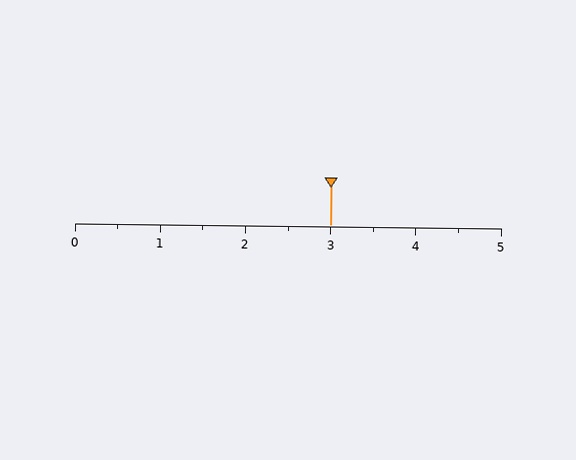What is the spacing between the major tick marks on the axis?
The major ticks are spaced 1 apart.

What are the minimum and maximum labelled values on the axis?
The axis runs from 0 to 5.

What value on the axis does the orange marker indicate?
The marker indicates approximately 3.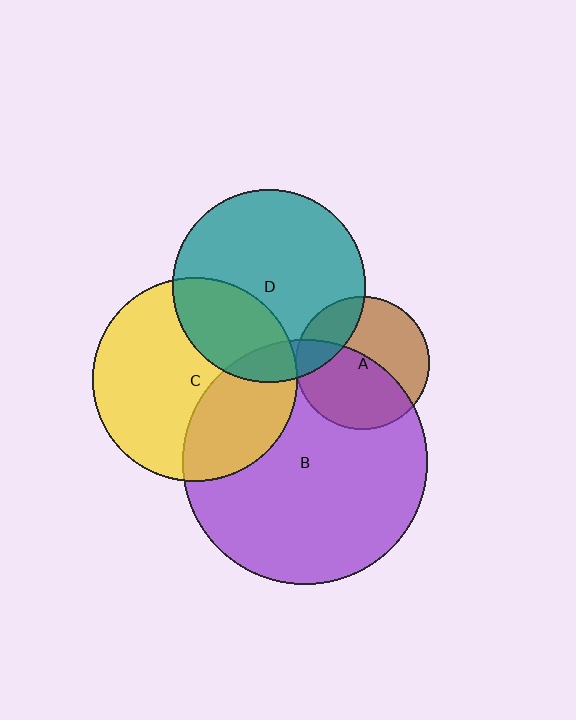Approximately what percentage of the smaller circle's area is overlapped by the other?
Approximately 20%.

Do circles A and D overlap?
Yes.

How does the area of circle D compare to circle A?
Approximately 2.1 times.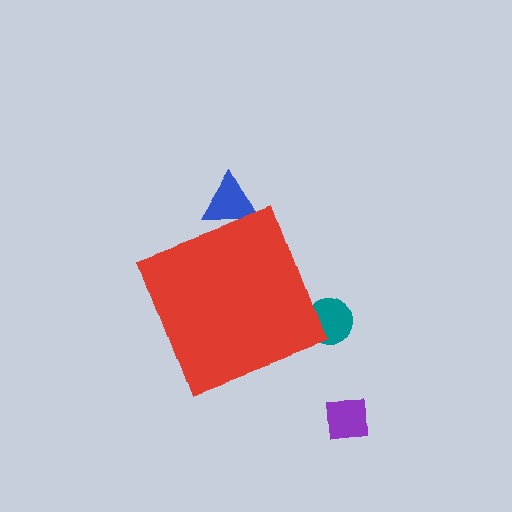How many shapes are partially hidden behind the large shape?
2 shapes are partially hidden.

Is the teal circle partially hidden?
Yes, the teal circle is partially hidden behind the red diamond.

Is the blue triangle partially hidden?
Yes, the blue triangle is partially hidden behind the red diamond.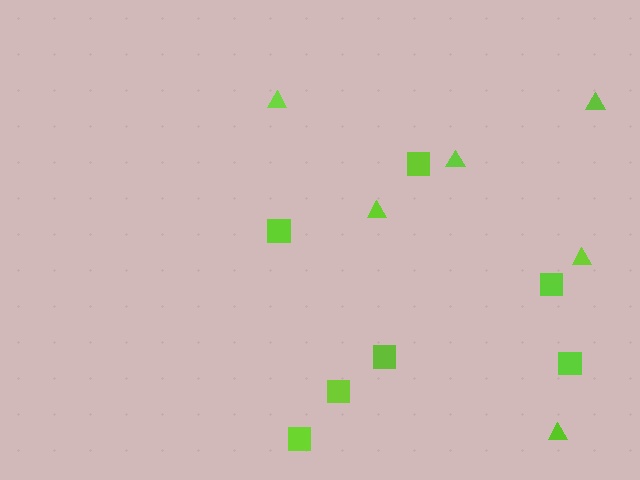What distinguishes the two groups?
There are 2 groups: one group of triangles (6) and one group of squares (7).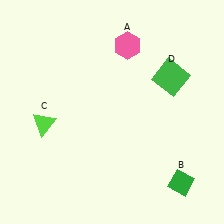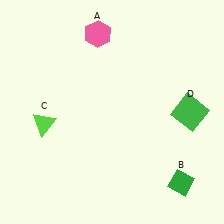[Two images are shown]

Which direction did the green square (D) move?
The green square (D) moved down.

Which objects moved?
The objects that moved are: the pink hexagon (A), the green square (D).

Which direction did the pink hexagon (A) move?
The pink hexagon (A) moved left.